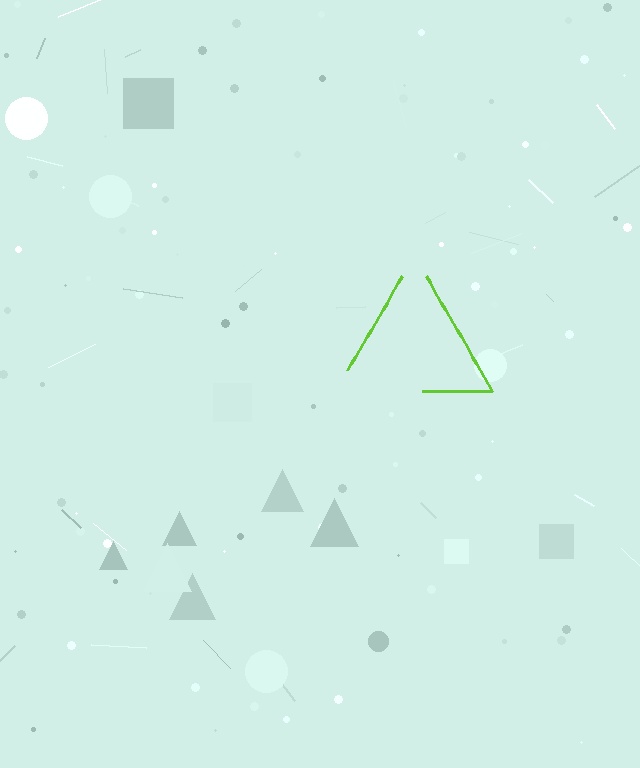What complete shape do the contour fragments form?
The contour fragments form a triangle.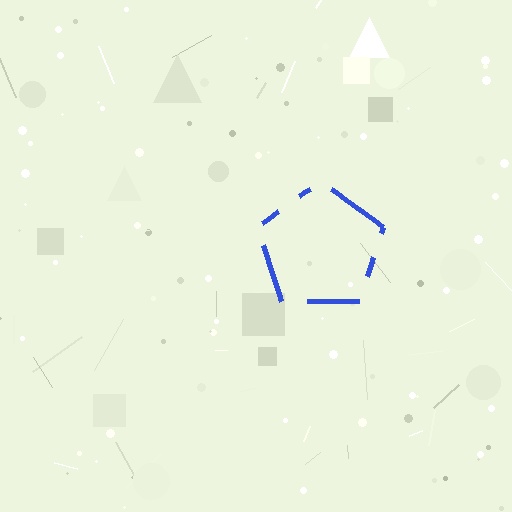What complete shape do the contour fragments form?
The contour fragments form a pentagon.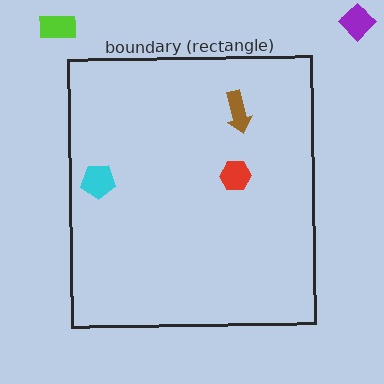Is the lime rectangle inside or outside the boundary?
Outside.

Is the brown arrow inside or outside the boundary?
Inside.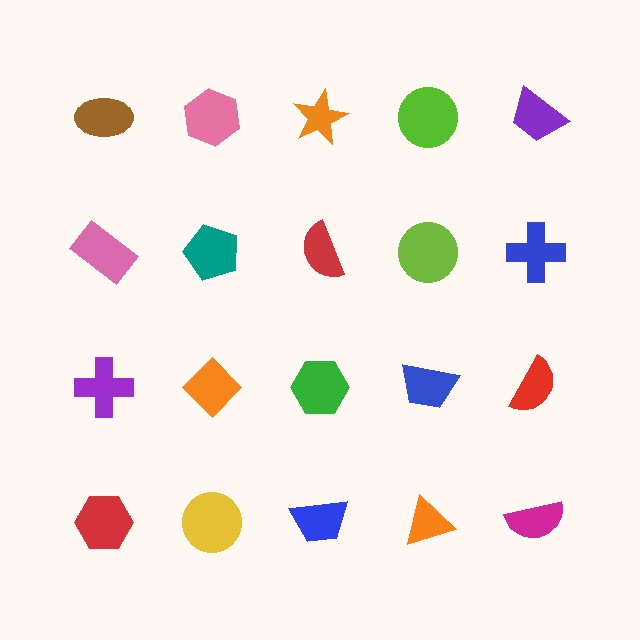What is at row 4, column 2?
A yellow circle.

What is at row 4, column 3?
A blue trapezoid.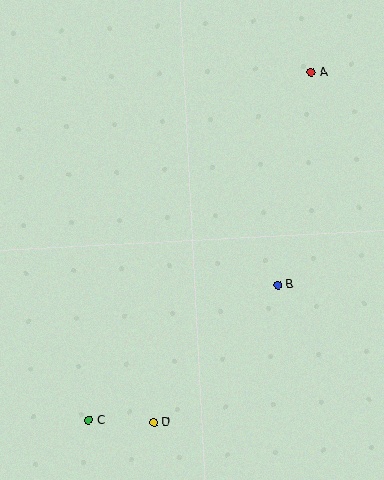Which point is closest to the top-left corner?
Point A is closest to the top-left corner.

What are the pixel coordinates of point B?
Point B is at (278, 285).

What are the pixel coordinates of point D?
Point D is at (153, 422).